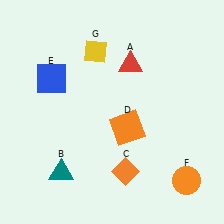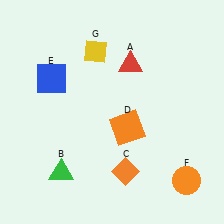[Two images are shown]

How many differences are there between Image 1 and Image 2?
There is 1 difference between the two images.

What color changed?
The triangle (B) changed from teal in Image 1 to green in Image 2.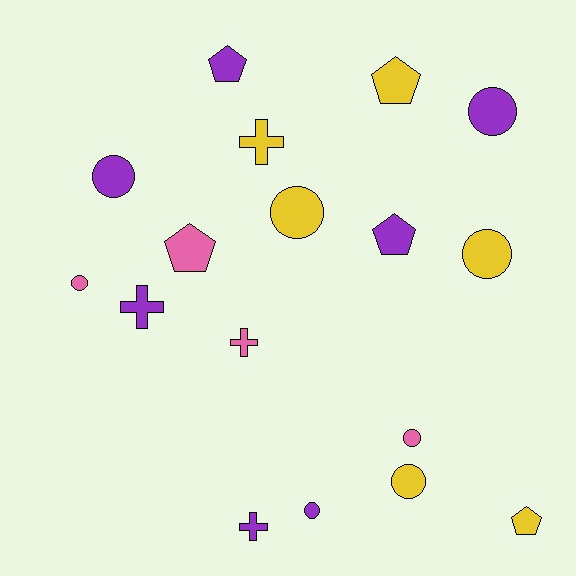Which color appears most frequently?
Purple, with 7 objects.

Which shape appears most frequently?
Circle, with 8 objects.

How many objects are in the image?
There are 17 objects.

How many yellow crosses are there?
There is 1 yellow cross.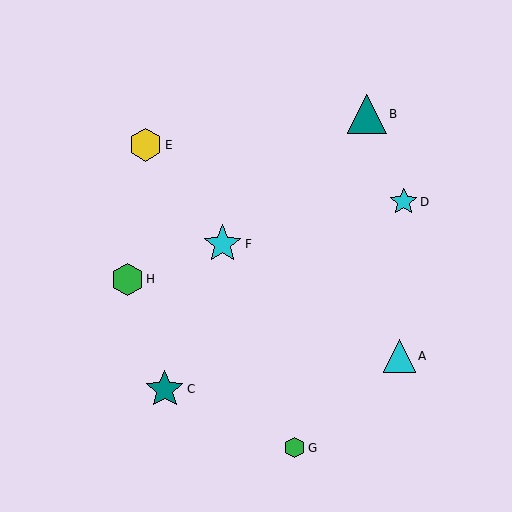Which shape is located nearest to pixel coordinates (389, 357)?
The cyan triangle (labeled A) at (399, 356) is nearest to that location.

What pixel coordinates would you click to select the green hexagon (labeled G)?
Click at (295, 448) to select the green hexagon G.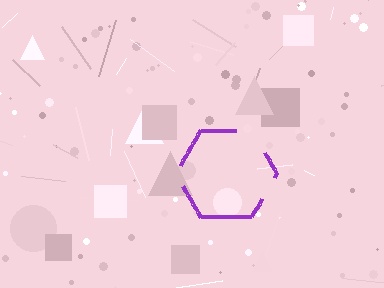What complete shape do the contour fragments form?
The contour fragments form a hexagon.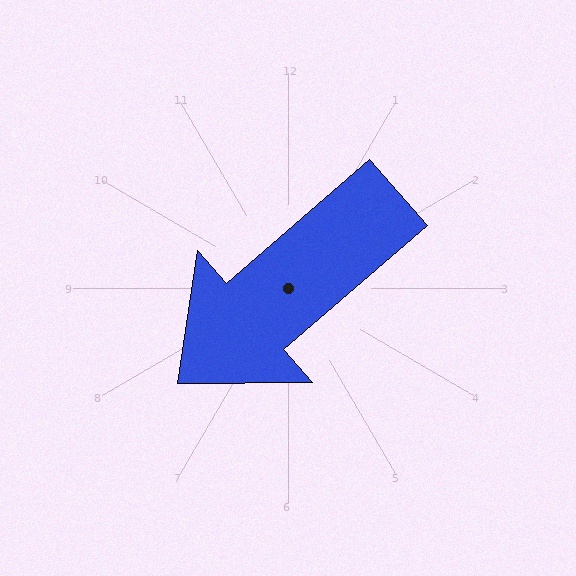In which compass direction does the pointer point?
Southwest.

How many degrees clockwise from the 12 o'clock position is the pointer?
Approximately 229 degrees.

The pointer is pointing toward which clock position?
Roughly 8 o'clock.